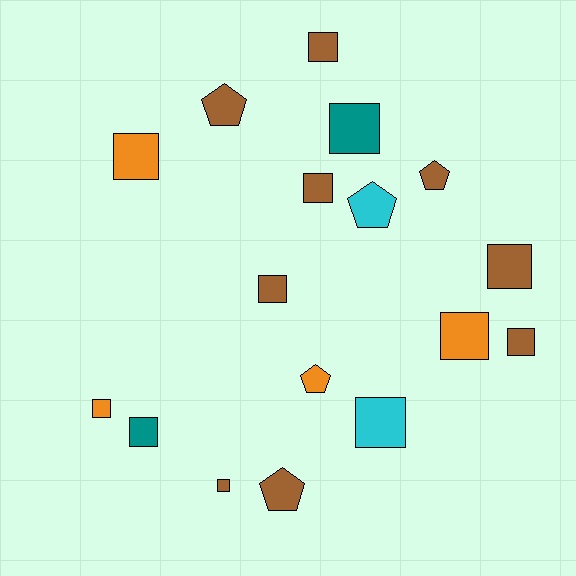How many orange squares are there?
There are 3 orange squares.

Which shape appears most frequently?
Square, with 12 objects.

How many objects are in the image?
There are 17 objects.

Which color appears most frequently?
Brown, with 9 objects.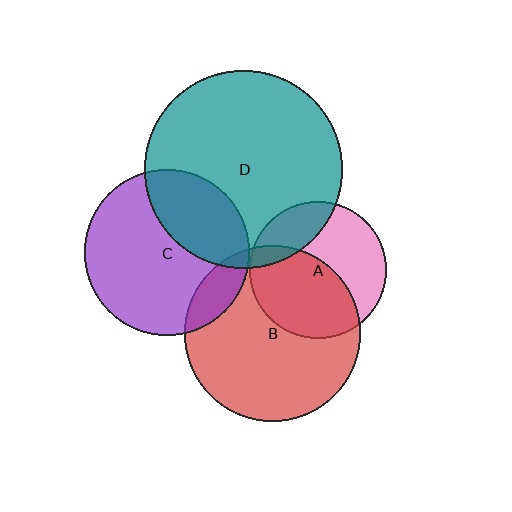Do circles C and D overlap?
Yes.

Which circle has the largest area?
Circle D (teal).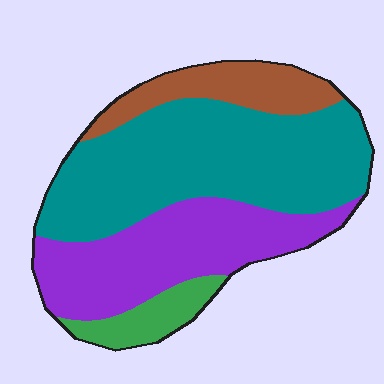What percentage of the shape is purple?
Purple takes up about one third (1/3) of the shape.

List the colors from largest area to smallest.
From largest to smallest: teal, purple, brown, green.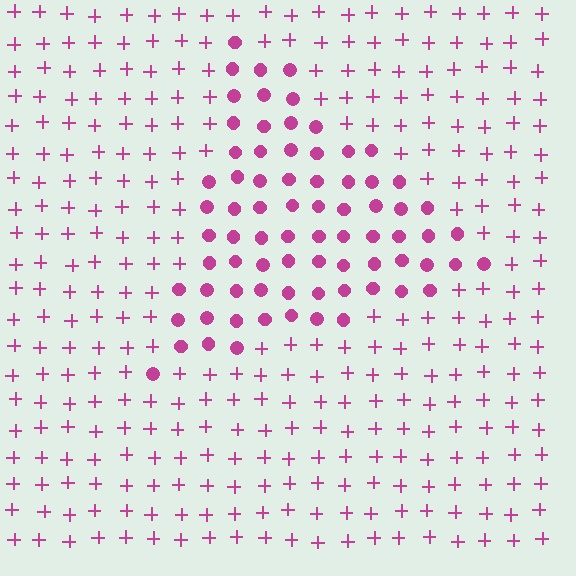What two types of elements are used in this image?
The image uses circles inside the triangle region and plus signs outside it.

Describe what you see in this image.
The image is filled with small magenta elements arranged in a uniform grid. A triangle-shaped region contains circles, while the surrounding area contains plus signs. The boundary is defined purely by the change in element shape.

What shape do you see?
I see a triangle.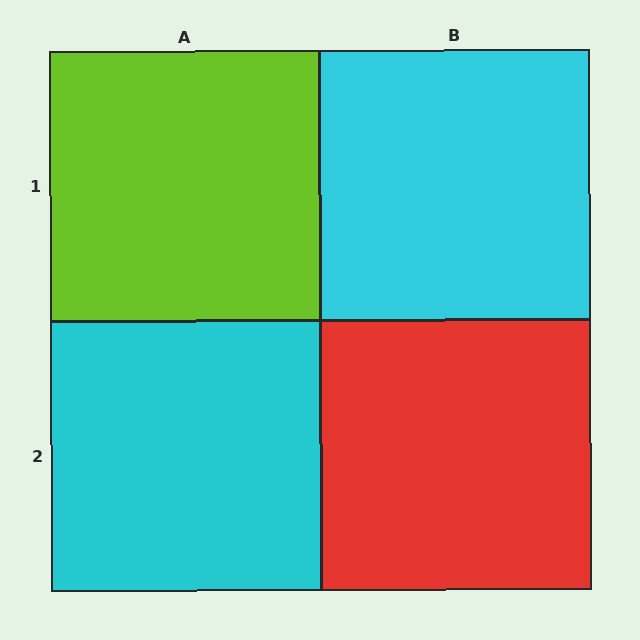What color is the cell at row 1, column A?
Lime.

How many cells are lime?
1 cell is lime.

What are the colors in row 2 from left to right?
Cyan, red.